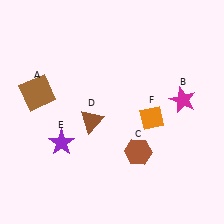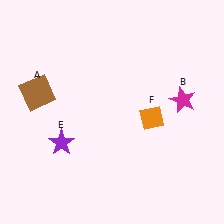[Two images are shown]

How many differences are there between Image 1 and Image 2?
There are 2 differences between the two images.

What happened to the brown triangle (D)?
The brown triangle (D) was removed in Image 2. It was in the bottom-left area of Image 1.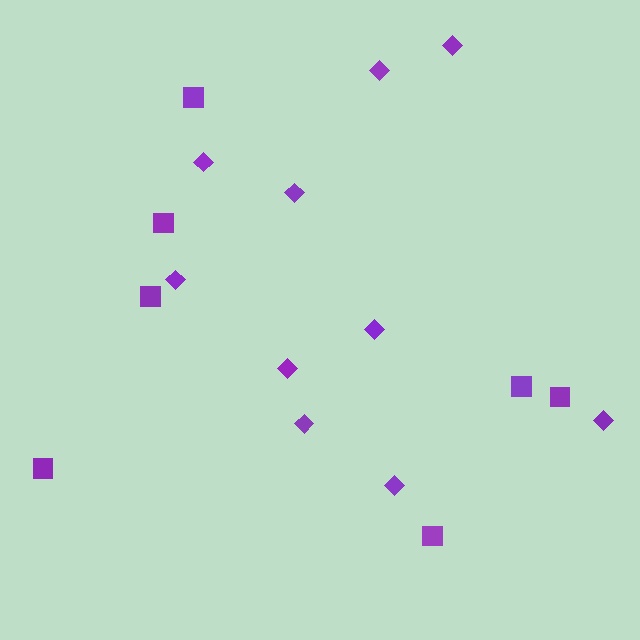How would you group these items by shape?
There are 2 groups: one group of diamonds (10) and one group of squares (7).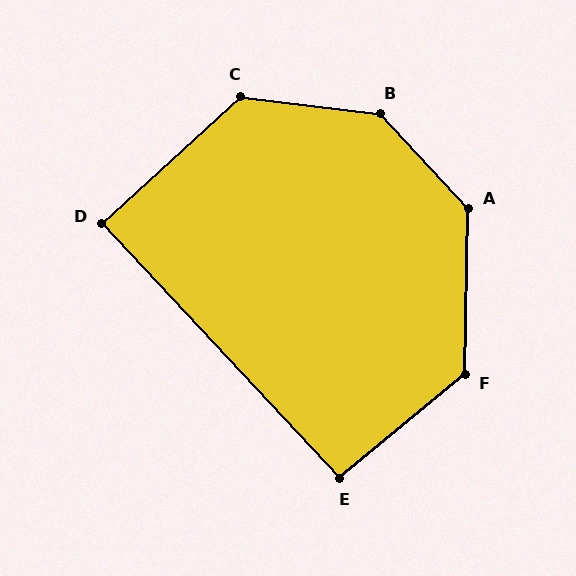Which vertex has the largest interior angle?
B, at approximately 140 degrees.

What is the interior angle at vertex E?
Approximately 93 degrees (approximately right).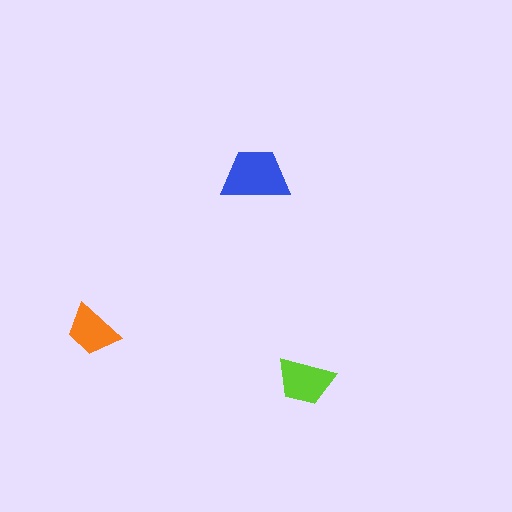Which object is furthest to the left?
The orange trapezoid is leftmost.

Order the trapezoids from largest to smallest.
the blue one, the lime one, the orange one.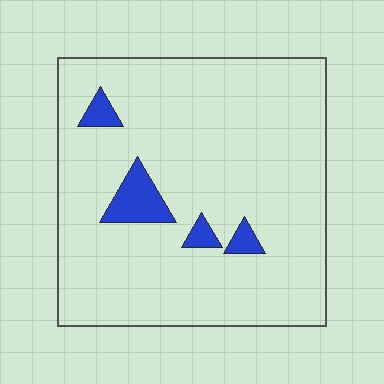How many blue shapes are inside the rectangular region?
4.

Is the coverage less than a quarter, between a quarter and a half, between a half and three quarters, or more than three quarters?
Less than a quarter.